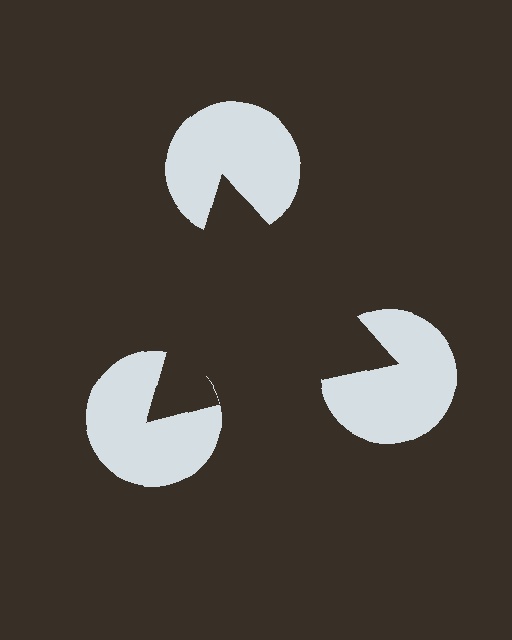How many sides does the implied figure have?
3 sides.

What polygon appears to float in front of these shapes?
An illusory triangle — its edges are inferred from the aligned wedge cuts in the pac-man discs, not physically drawn.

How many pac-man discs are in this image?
There are 3 — one at each vertex of the illusory triangle.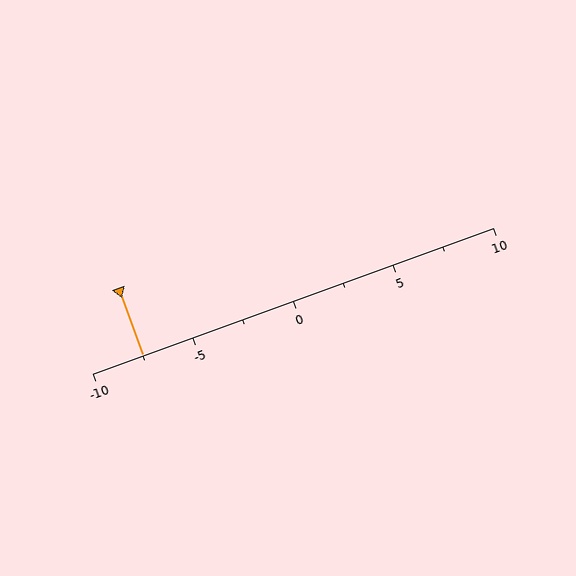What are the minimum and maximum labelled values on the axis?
The axis runs from -10 to 10.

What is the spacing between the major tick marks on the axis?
The major ticks are spaced 5 apart.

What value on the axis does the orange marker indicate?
The marker indicates approximately -7.5.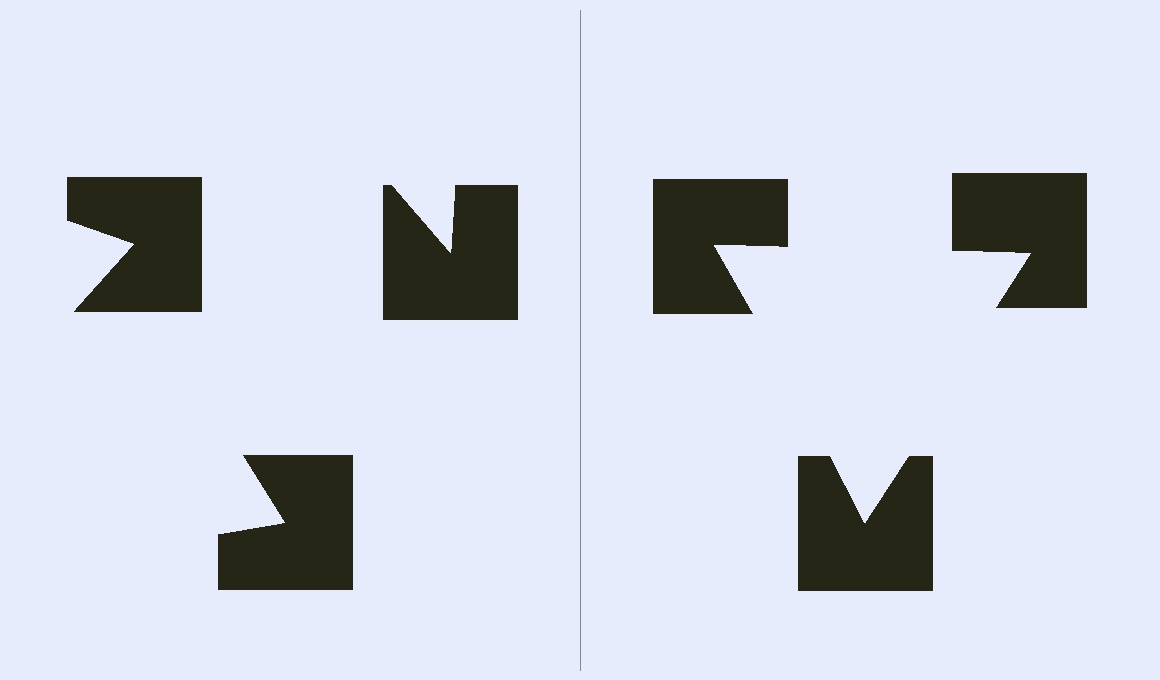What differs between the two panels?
The notched squares are positioned identically on both sides; only the wedge orientations differ. On the right they align to a triangle; on the left they are misaligned.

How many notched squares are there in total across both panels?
6 — 3 on each side.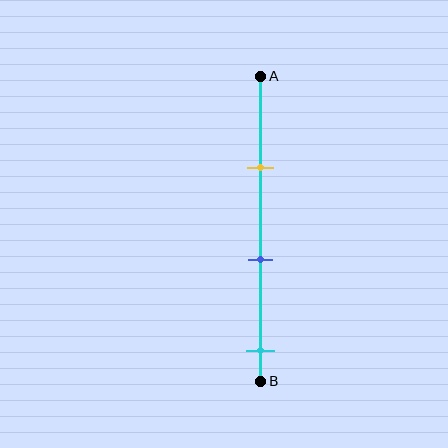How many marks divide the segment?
There are 3 marks dividing the segment.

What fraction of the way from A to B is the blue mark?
The blue mark is approximately 60% (0.6) of the way from A to B.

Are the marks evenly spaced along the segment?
Yes, the marks are approximately evenly spaced.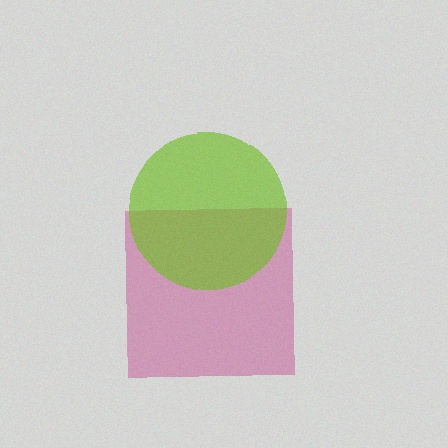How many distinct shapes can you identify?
There are 2 distinct shapes: a magenta square, a lime circle.